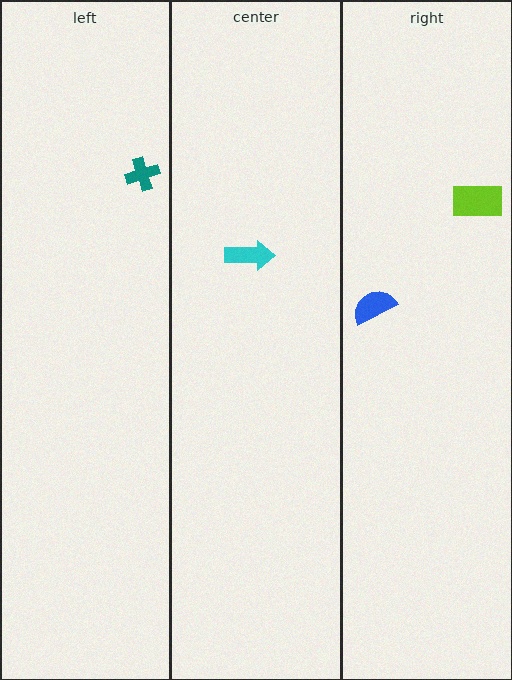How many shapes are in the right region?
2.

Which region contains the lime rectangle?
The right region.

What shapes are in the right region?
The blue semicircle, the lime rectangle.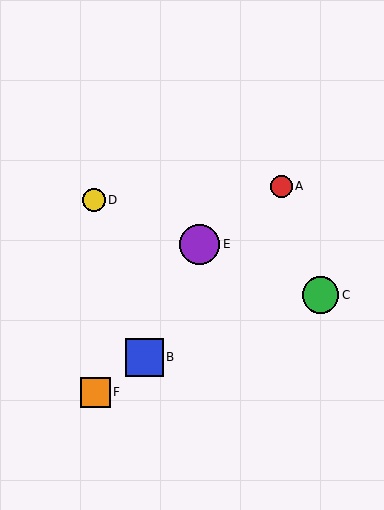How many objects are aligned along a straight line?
3 objects (C, D, E) are aligned along a straight line.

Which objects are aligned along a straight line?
Objects C, D, E are aligned along a straight line.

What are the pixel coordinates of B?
Object B is at (144, 357).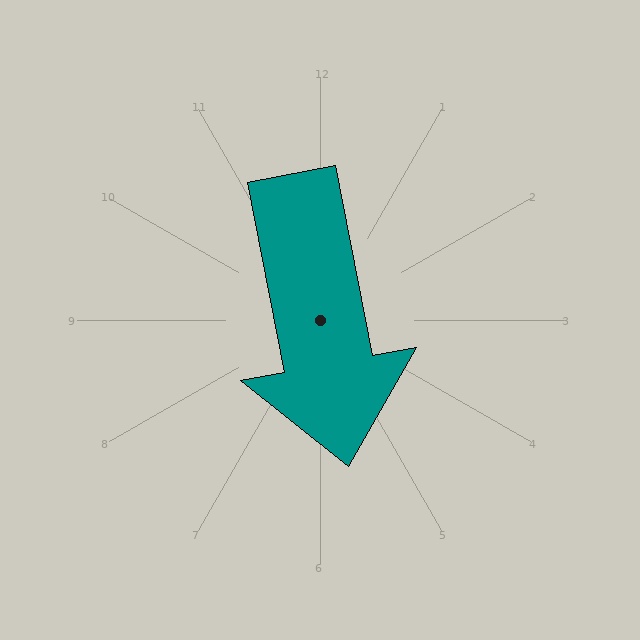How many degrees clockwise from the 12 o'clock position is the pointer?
Approximately 169 degrees.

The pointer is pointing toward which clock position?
Roughly 6 o'clock.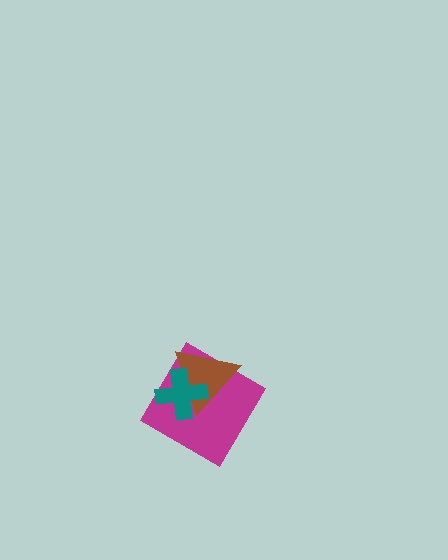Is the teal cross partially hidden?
No, no other shape covers it.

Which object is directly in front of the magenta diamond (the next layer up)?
The brown triangle is directly in front of the magenta diamond.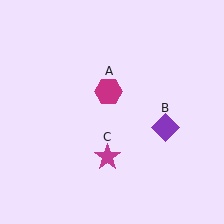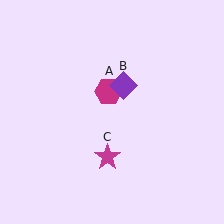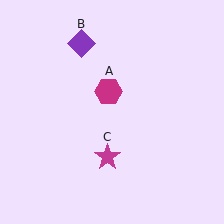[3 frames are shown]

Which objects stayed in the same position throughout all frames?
Magenta hexagon (object A) and magenta star (object C) remained stationary.